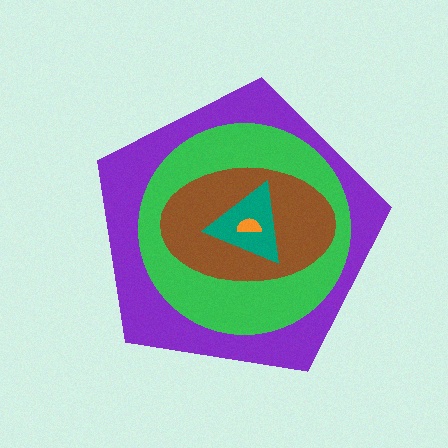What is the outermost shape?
The purple pentagon.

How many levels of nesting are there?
5.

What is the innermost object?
The orange semicircle.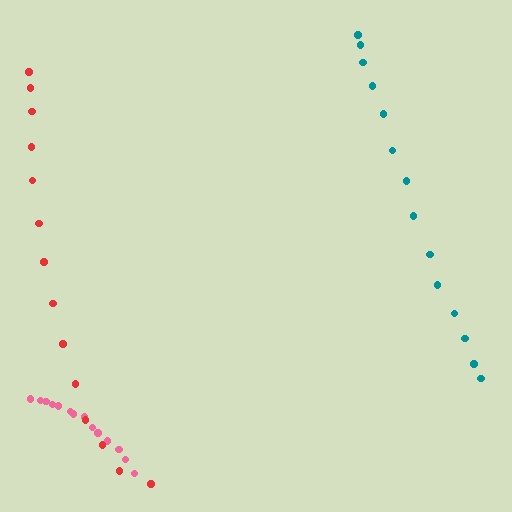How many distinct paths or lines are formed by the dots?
There are 3 distinct paths.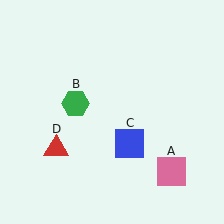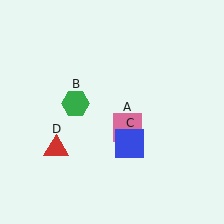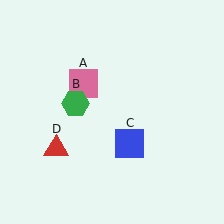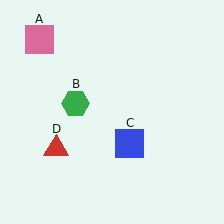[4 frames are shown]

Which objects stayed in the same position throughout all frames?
Green hexagon (object B) and blue square (object C) and red triangle (object D) remained stationary.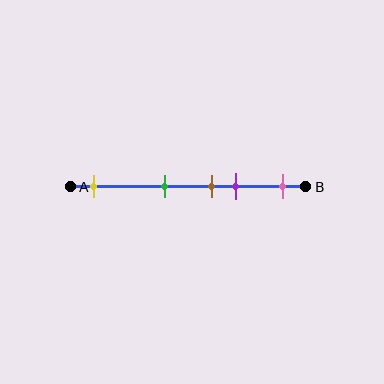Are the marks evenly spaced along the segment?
No, the marks are not evenly spaced.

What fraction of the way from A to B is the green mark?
The green mark is approximately 40% (0.4) of the way from A to B.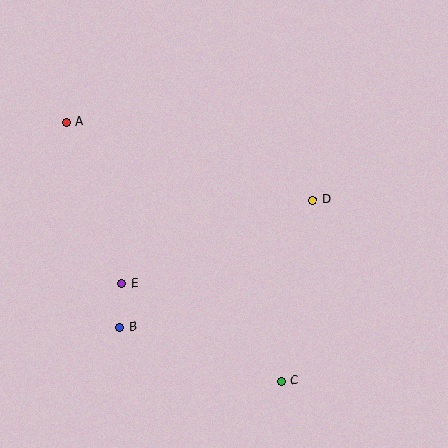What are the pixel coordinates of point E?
Point E is at (122, 284).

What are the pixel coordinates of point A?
Point A is at (67, 122).